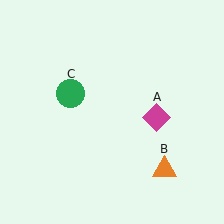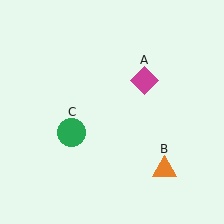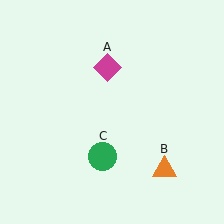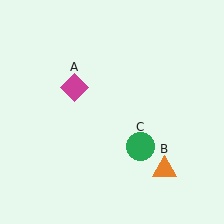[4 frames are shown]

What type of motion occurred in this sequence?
The magenta diamond (object A), green circle (object C) rotated counterclockwise around the center of the scene.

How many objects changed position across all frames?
2 objects changed position: magenta diamond (object A), green circle (object C).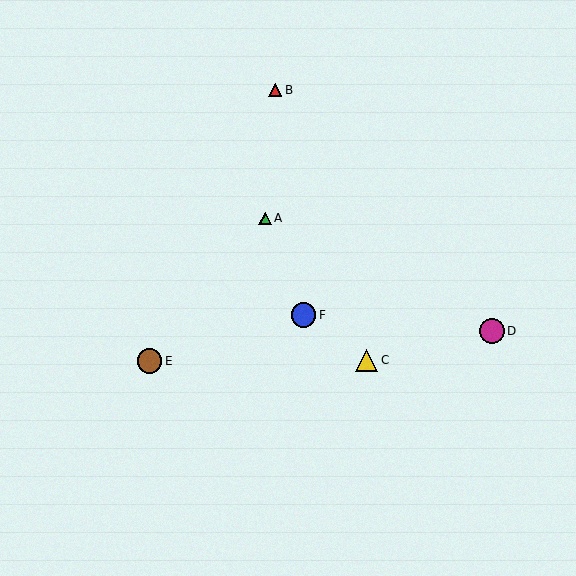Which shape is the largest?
The brown circle (labeled E) is the largest.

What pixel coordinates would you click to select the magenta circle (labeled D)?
Click at (492, 331) to select the magenta circle D.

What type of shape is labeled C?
Shape C is a yellow triangle.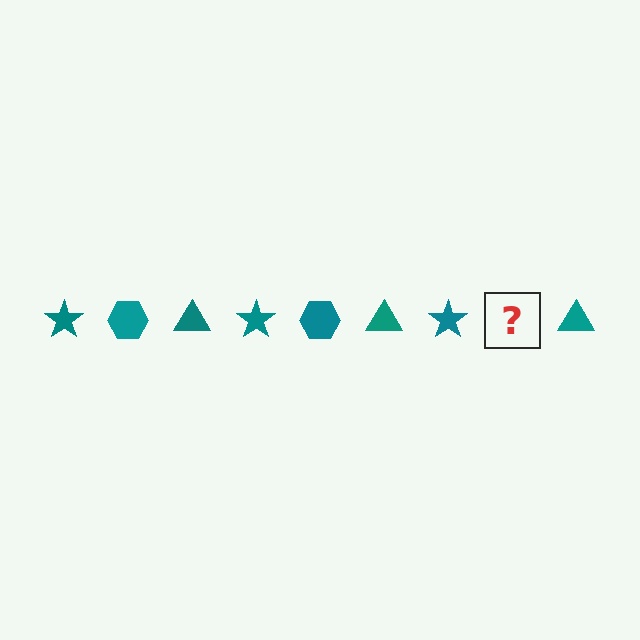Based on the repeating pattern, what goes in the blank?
The blank should be a teal hexagon.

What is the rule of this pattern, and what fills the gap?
The rule is that the pattern cycles through star, hexagon, triangle shapes in teal. The gap should be filled with a teal hexagon.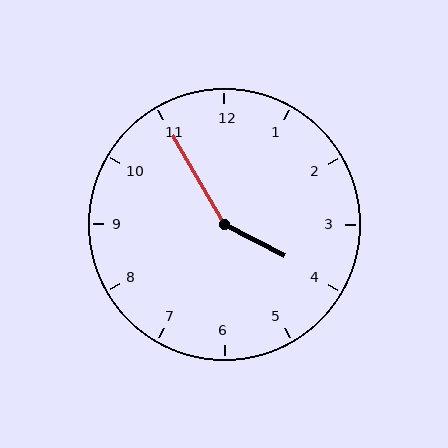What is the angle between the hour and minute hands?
Approximately 148 degrees.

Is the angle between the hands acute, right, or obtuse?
It is obtuse.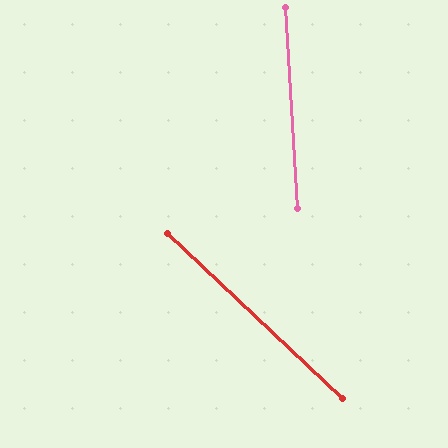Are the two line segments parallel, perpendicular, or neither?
Neither parallel nor perpendicular — they differ by about 43°.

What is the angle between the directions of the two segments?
Approximately 43 degrees.